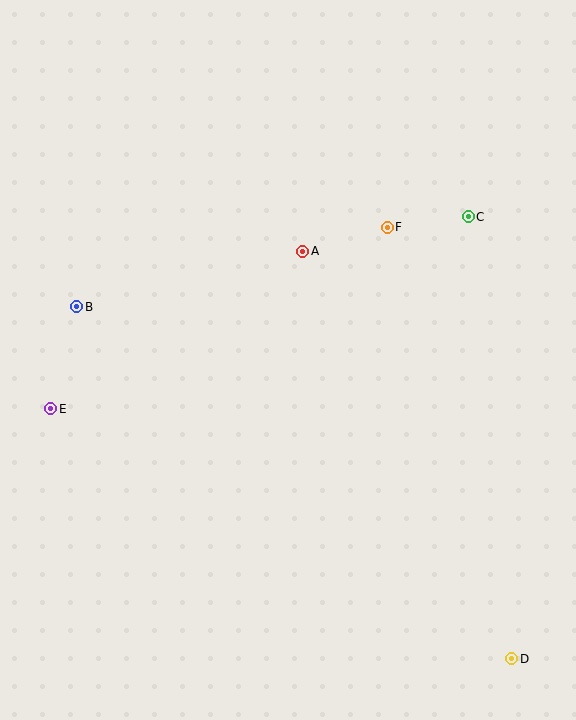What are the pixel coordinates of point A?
Point A is at (303, 251).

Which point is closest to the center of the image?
Point A at (303, 251) is closest to the center.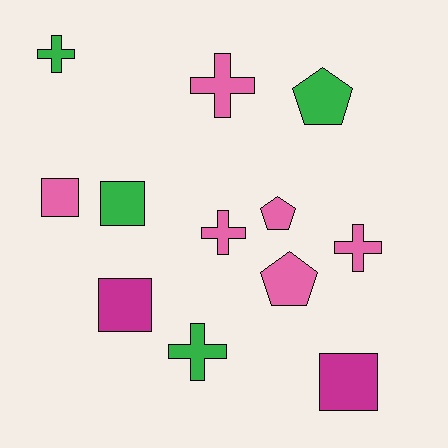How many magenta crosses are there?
There are no magenta crosses.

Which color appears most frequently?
Pink, with 6 objects.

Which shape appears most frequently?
Cross, with 5 objects.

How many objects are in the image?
There are 12 objects.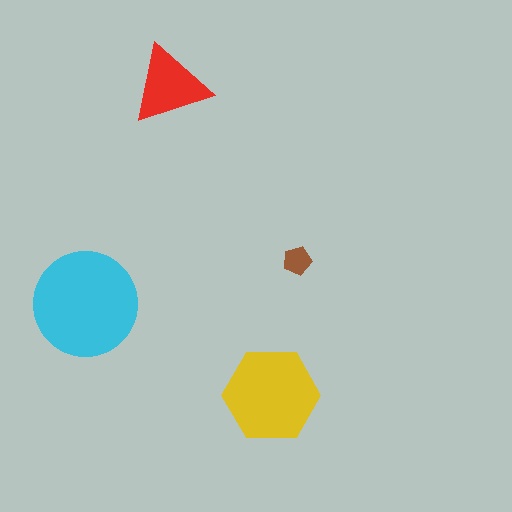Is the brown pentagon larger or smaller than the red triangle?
Smaller.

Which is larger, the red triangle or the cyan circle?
The cyan circle.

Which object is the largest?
The cyan circle.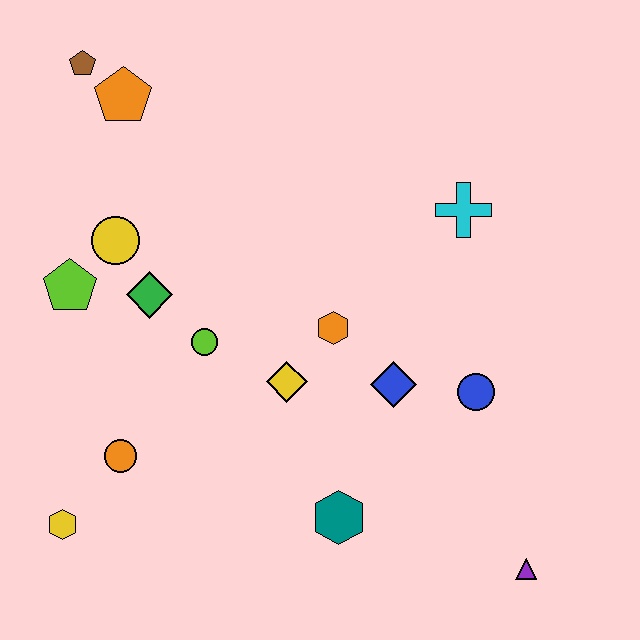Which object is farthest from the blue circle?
The brown pentagon is farthest from the blue circle.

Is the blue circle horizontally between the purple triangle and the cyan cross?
Yes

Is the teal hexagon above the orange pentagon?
No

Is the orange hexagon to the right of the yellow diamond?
Yes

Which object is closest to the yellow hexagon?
The orange circle is closest to the yellow hexagon.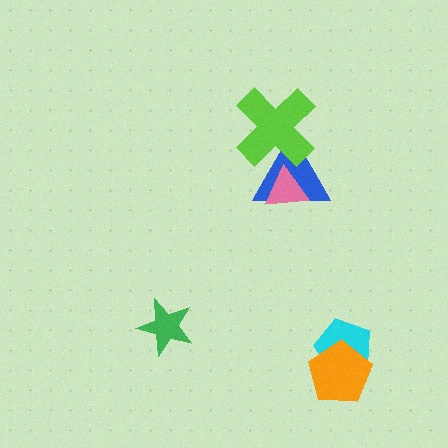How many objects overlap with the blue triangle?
2 objects overlap with the blue triangle.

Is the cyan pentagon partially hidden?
Yes, it is partially covered by another shape.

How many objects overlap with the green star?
0 objects overlap with the green star.